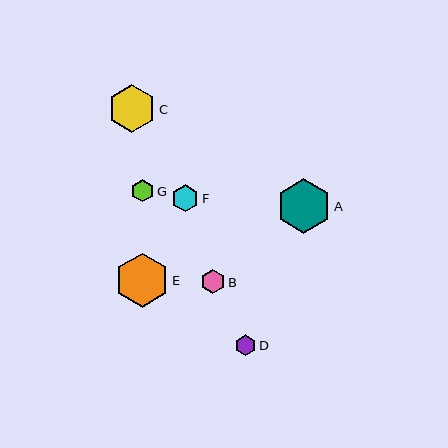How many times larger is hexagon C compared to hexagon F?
Hexagon C is approximately 1.8 times the size of hexagon F.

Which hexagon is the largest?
Hexagon A is the largest with a size of approximately 55 pixels.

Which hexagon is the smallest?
Hexagon D is the smallest with a size of approximately 21 pixels.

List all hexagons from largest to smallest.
From largest to smallest: A, E, C, F, B, G, D.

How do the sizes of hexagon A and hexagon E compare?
Hexagon A and hexagon E are approximately the same size.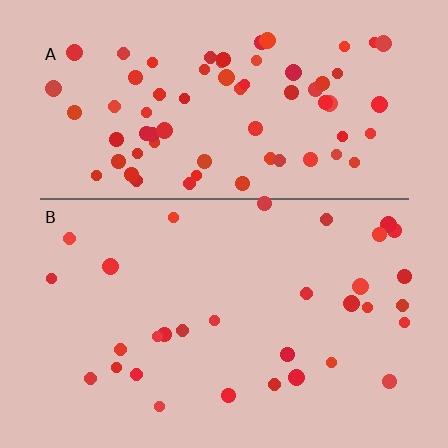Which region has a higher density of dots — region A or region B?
A (the top).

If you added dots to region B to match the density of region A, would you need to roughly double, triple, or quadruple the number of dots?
Approximately double.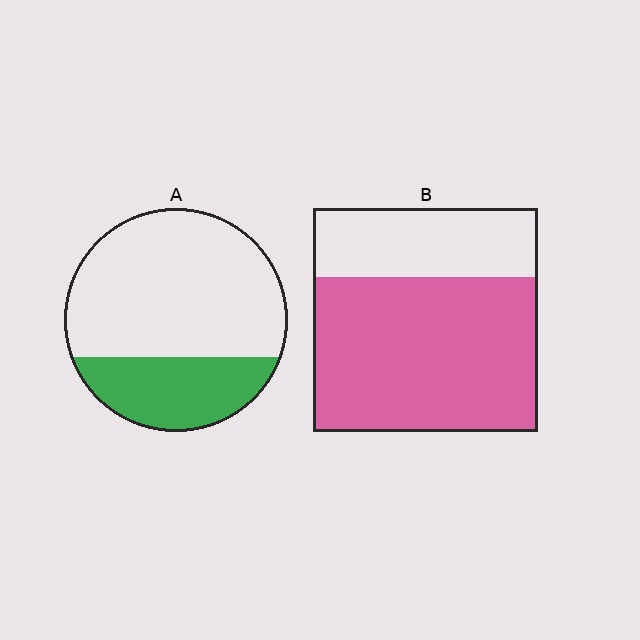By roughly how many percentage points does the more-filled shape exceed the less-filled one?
By roughly 40 percentage points (B over A).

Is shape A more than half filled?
No.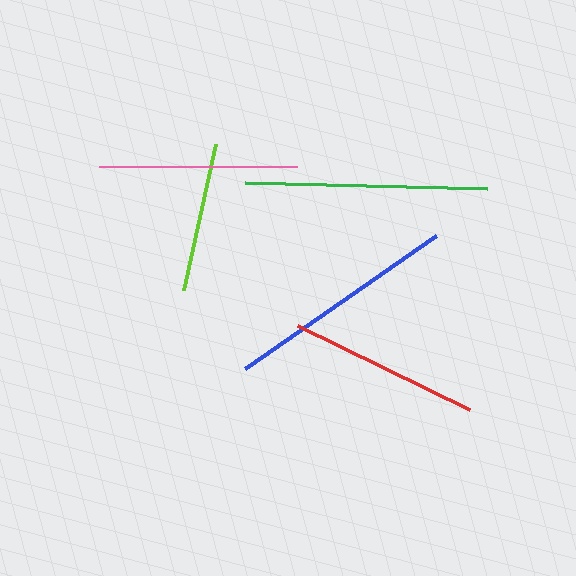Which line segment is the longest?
The green line is the longest at approximately 242 pixels.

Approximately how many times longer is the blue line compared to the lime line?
The blue line is approximately 1.6 times the length of the lime line.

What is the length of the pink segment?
The pink segment is approximately 198 pixels long.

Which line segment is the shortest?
The lime line is the shortest at approximately 149 pixels.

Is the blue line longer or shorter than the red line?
The blue line is longer than the red line.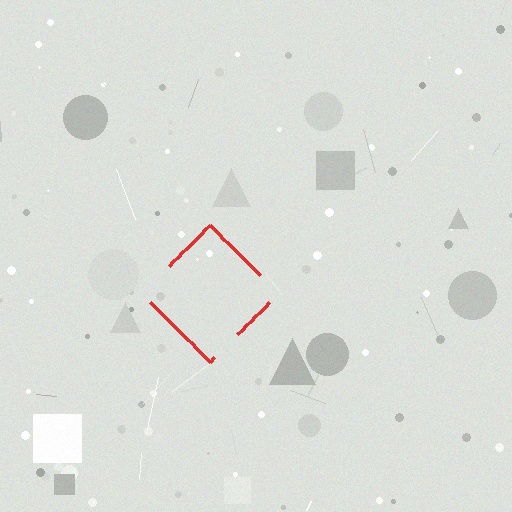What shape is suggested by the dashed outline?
The dashed outline suggests a diamond.